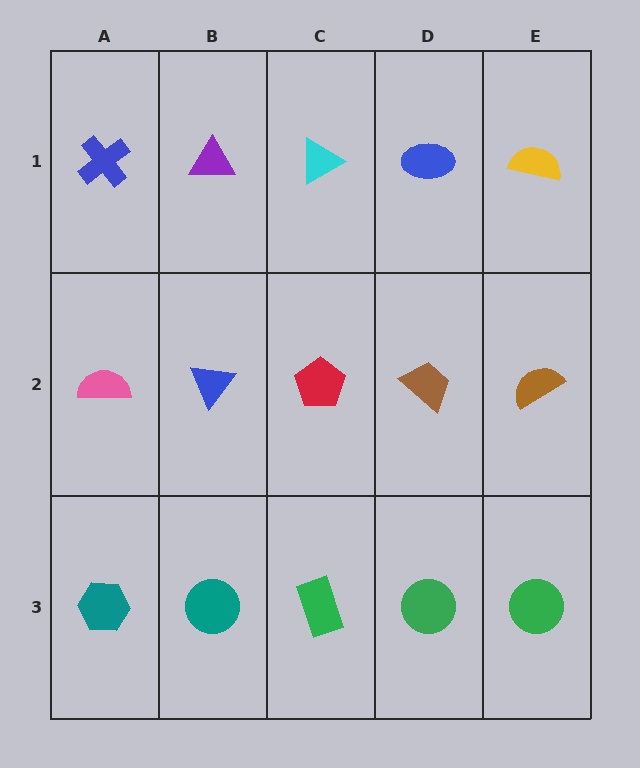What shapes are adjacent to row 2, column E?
A yellow semicircle (row 1, column E), a green circle (row 3, column E), a brown trapezoid (row 2, column D).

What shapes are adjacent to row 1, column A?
A pink semicircle (row 2, column A), a purple triangle (row 1, column B).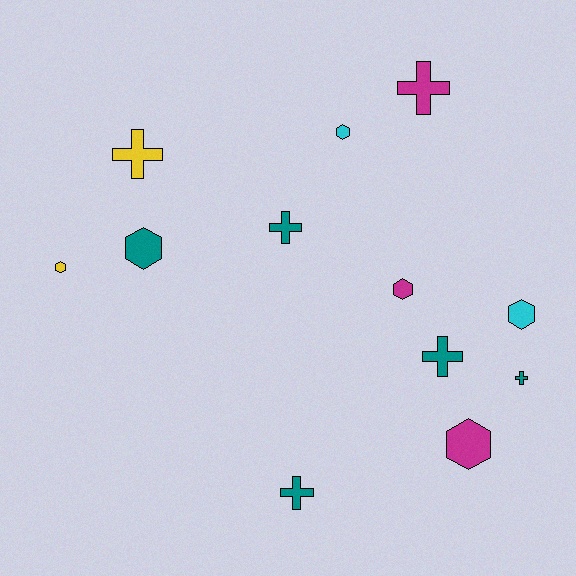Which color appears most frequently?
Teal, with 5 objects.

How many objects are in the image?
There are 12 objects.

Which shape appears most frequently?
Cross, with 6 objects.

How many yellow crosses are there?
There is 1 yellow cross.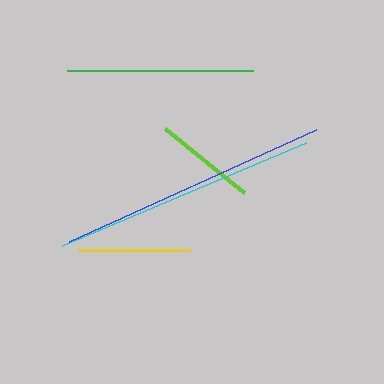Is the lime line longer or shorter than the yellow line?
The yellow line is longer than the lime line.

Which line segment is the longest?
The blue line is the longest at approximately 271 pixels.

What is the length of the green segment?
The green segment is approximately 186 pixels long.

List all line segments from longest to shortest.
From longest to shortest: blue, cyan, green, yellow, lime.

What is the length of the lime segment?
The lime segment is approximately 102 pixels long.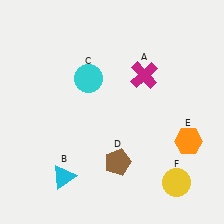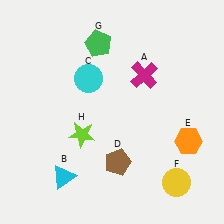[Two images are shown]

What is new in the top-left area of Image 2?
A green pentagon (G) was added in the top-left area of Image 2.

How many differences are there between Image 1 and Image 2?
There are 2 differences between the two images.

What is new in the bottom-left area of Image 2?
A lime star (H) was added in the bottom-left area of Image 2.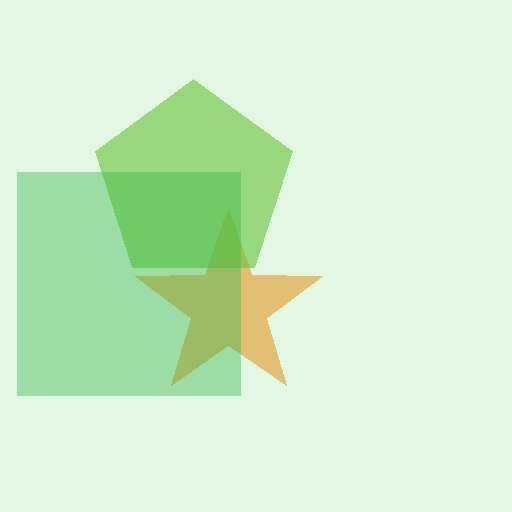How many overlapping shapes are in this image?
There are 3 overlapping shapes in the image.